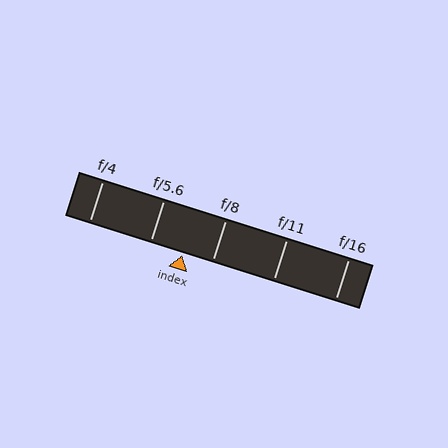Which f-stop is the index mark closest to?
The index mark is closest to f/8.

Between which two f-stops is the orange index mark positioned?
The index mark is between f/5.6 and f/8.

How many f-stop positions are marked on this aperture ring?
There are 5 f-stop positions marked.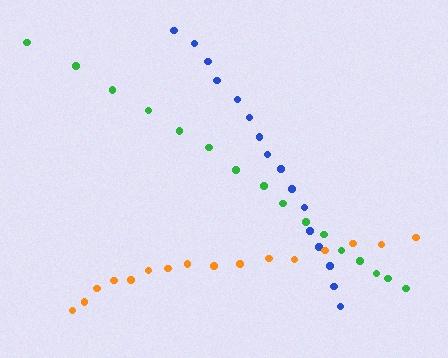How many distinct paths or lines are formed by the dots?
There are 3 distinct paths.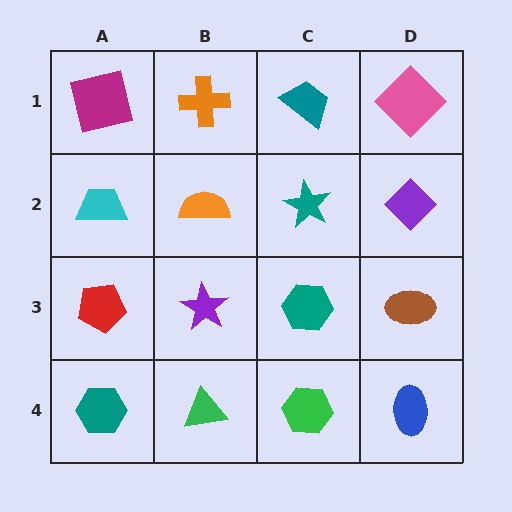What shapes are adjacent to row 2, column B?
An orange cross (row 1, column B), a purple star (row 3, column B), a cyan trapezoid (row 2, column A), a teal star (row 2, column C).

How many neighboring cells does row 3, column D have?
3.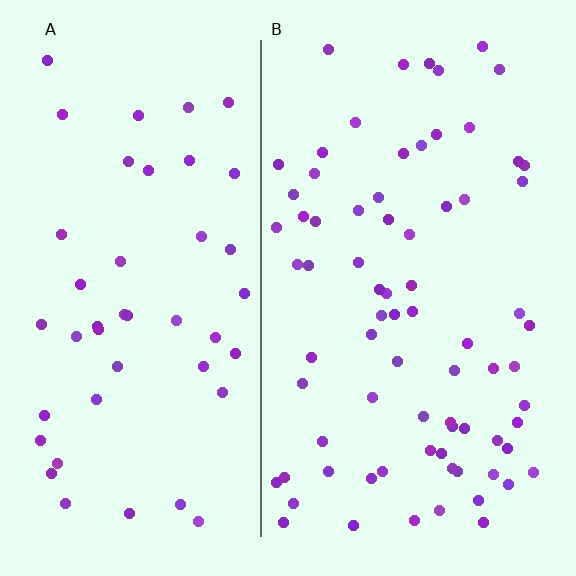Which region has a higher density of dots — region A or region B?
B (the right).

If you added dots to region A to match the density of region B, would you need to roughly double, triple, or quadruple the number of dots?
Approximately double.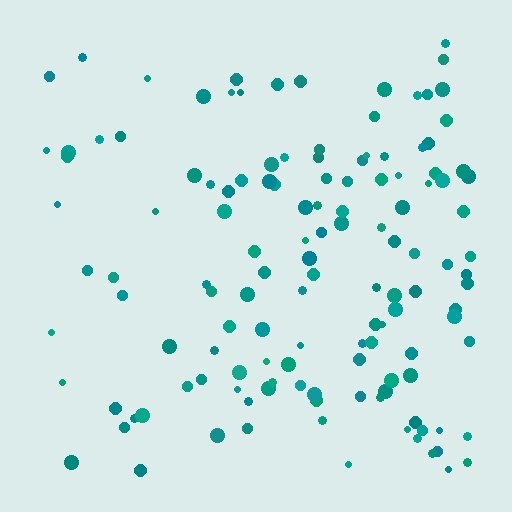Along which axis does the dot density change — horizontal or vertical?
Horizontal.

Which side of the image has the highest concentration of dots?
The right.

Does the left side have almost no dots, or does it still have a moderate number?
Still a moderate number, just noticeably fewer than the right.